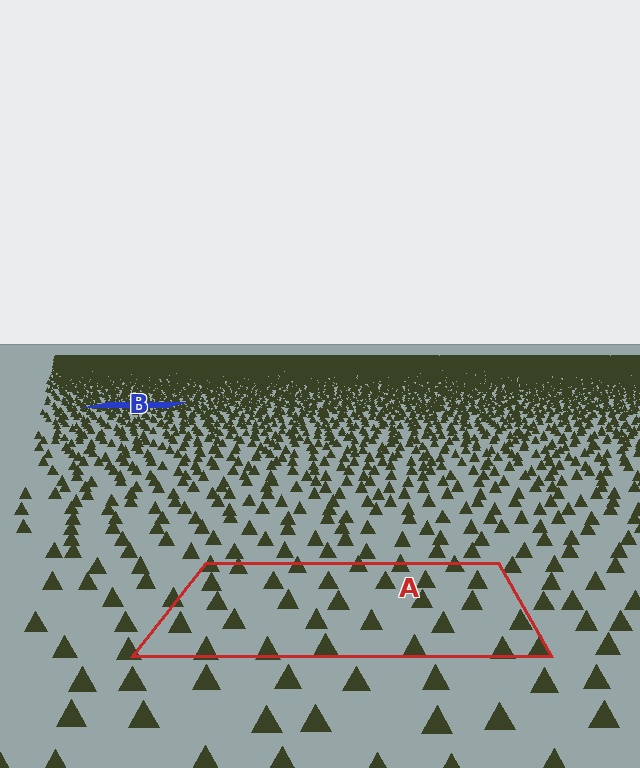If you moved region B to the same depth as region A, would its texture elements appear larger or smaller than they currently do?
They would appear larger. At a closer depth, the same texture elements are projected at a bigger on-screen size.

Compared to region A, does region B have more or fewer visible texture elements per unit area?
Region B has more texture elements per unit area — they are packed more densely because it is farther away.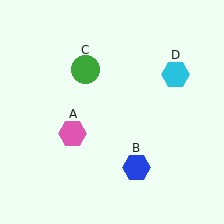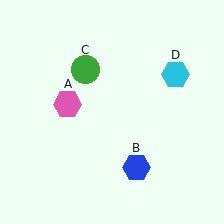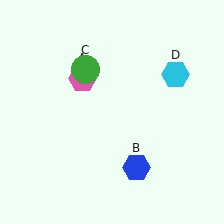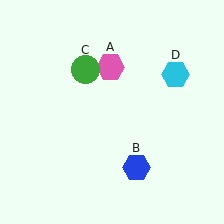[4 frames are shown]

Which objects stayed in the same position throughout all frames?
Blue hexagon (object B) and green circle (object C) and cyan hexagon (object D) remained stationary.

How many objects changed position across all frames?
1 object changed position: pink hexagon (object A).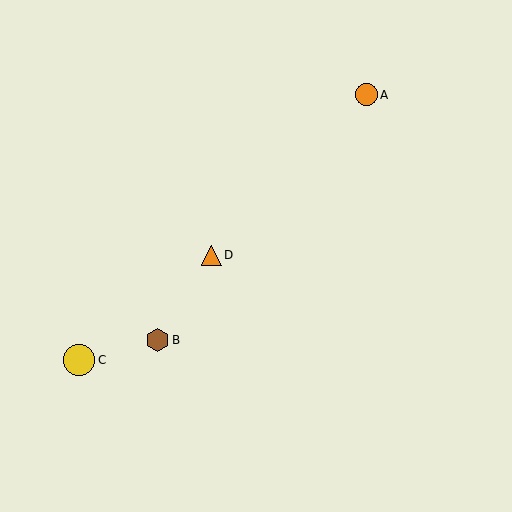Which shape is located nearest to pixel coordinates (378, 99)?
The orange circle (labeled A) at (366, 95) is nearest to that location.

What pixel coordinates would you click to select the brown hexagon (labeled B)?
Click at (157, 340) to select the brown hexagon B.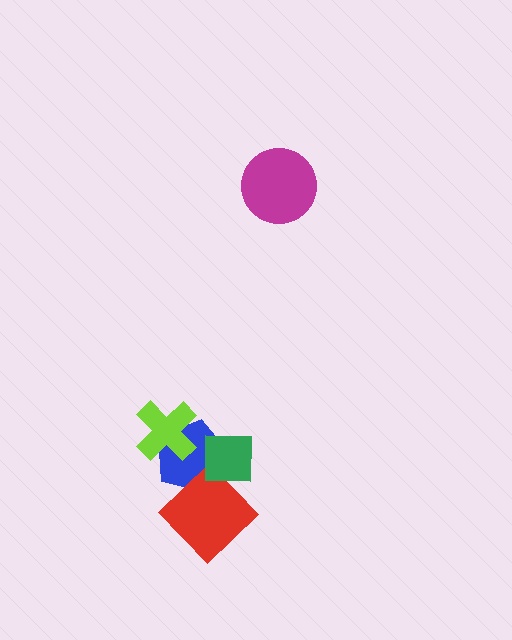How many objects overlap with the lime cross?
1 object overlaps with the lime cross.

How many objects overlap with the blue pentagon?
3 objects overlap with the blue pentagon.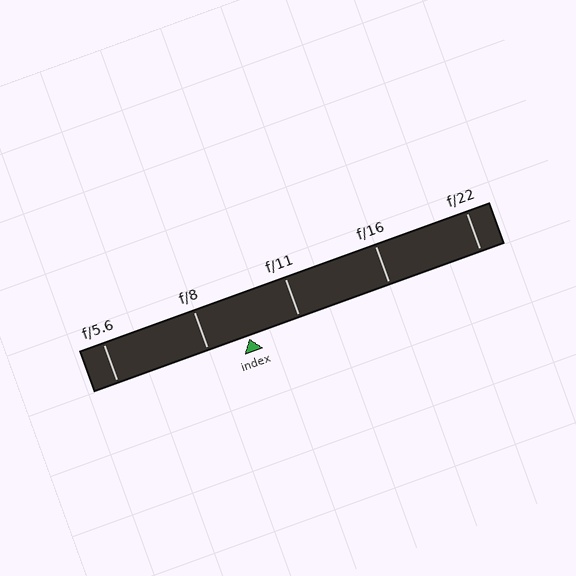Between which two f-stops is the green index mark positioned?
The index mark is between f/8 and f/11.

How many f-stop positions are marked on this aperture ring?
There are 5 f-stop positions marked.